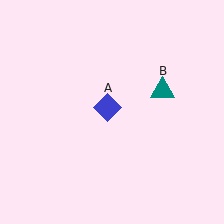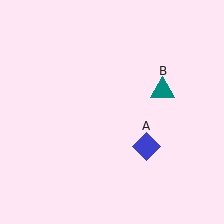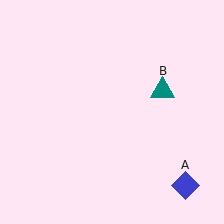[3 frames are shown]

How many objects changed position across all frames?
1 object changed position: blue diamond (object A).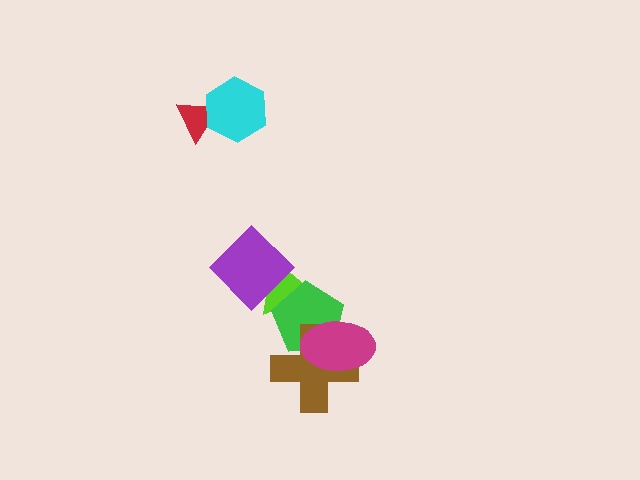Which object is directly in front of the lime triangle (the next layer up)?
The purple diamond is directly in front of the lime triangle.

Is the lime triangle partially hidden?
Yes, it is partially covered by another shape.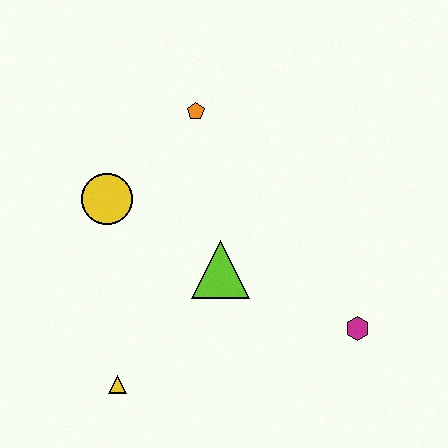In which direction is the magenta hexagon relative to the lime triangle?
The magenta hexagon is to the right of the lime triangle.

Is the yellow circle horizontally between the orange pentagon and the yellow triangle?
No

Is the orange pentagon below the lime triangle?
No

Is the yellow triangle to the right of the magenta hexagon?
No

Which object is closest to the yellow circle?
The orange pentagon is closest to the yellow circle.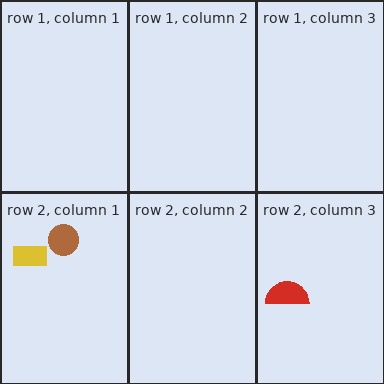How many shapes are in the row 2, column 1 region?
2.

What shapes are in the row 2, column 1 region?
The brown circle, the yellow rectangle.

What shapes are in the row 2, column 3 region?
The red semicircle.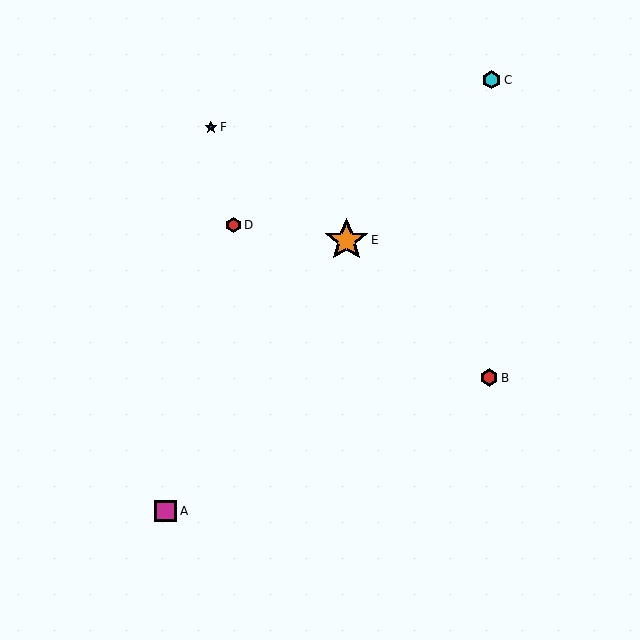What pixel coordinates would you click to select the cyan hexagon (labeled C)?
Click at (492, 80) to select the cyan hexagon C.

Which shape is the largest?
The orange star (labeled E) is the largest.